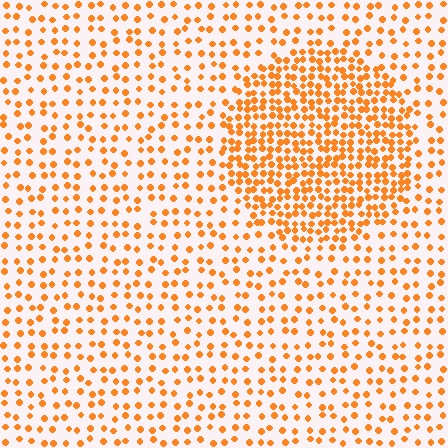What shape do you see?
I see a circle.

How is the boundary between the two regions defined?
The boundary is defined by a change in element density (approximately 2.2x ratio). All elements are the same color, size, and shape.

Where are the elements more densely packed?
The elements are more densely packed inside the circle boundary.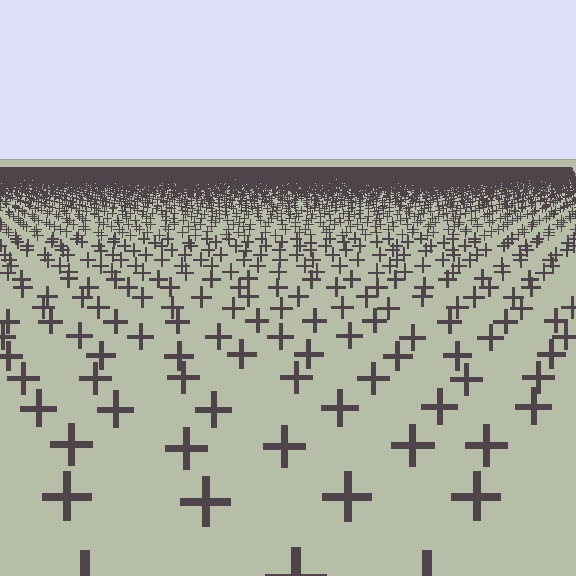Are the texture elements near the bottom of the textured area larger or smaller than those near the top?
Larger. Near the bottom, elements are closer to the viewer and appear at a bigger on-screen size.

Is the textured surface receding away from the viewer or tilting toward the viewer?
The surface is receding away from the viewer. Texture elements get smaller and denser toward the top.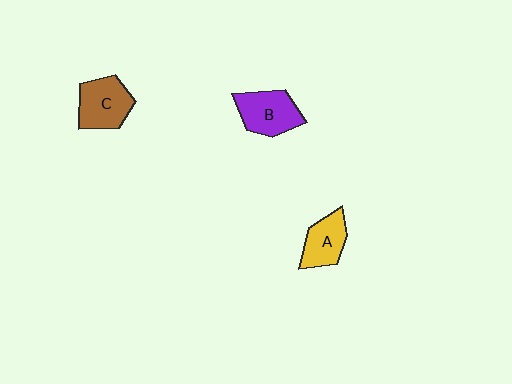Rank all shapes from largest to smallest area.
From largest to smallest: B (purple), C (brown), A (yellow).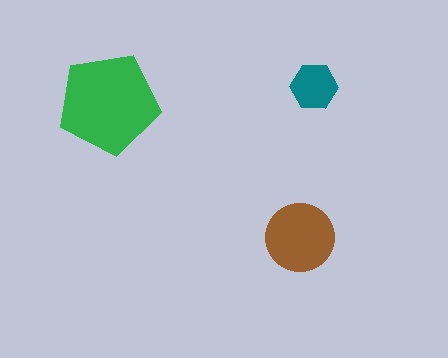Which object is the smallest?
The teal hexagon.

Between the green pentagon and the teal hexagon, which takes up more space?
The green pentagon.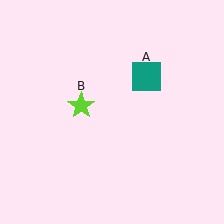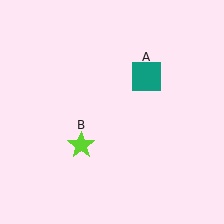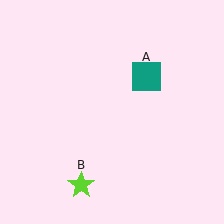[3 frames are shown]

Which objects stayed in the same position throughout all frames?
Teal square (object A) remained stationary.